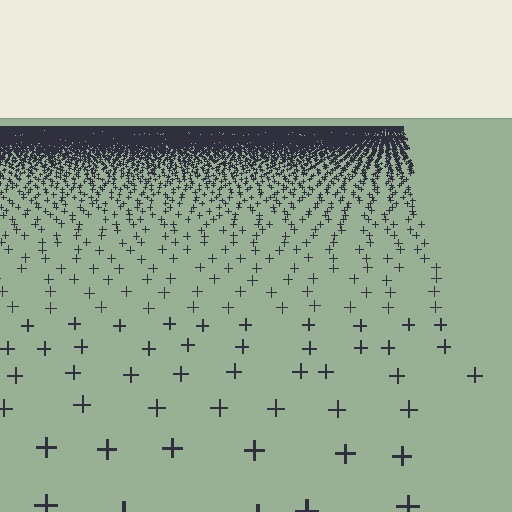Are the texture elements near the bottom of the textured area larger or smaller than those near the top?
Larger. Near the bottom, elements are closer to the viewer and appear at a bigger on-screen size.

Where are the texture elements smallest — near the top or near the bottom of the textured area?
Near the top.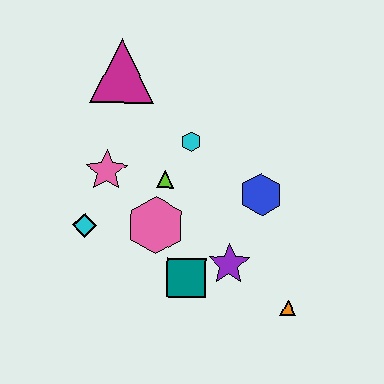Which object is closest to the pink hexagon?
The lime triangle is closest to the pink hexagon.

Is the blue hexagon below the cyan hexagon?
Yes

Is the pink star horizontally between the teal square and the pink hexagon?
No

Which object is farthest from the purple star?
The magenta triangle is farthest from the purple star.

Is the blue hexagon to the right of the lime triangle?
Yes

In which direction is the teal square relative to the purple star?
The teal square is to the left of the purple star.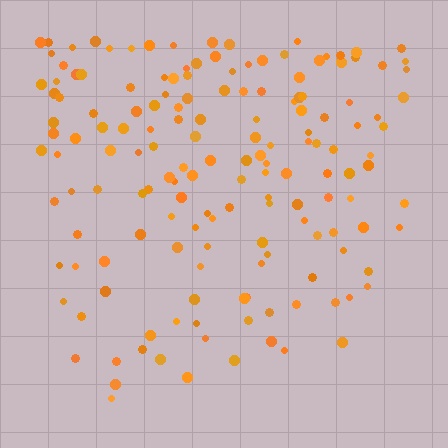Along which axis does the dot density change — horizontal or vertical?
Vertical.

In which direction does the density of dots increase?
From bottom to top, with the top side densest.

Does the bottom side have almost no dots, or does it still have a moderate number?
Still a moderate number, just noticeably fewer than the top.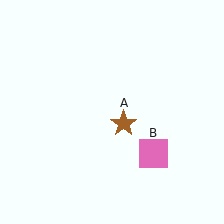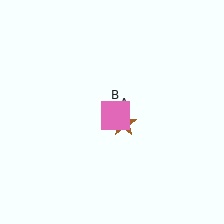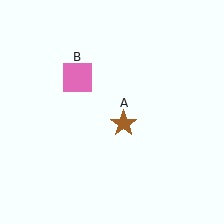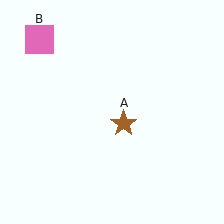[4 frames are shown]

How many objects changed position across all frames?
1 object changed position: pink square (object B).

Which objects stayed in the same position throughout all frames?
Brown star (object A) remained stationary.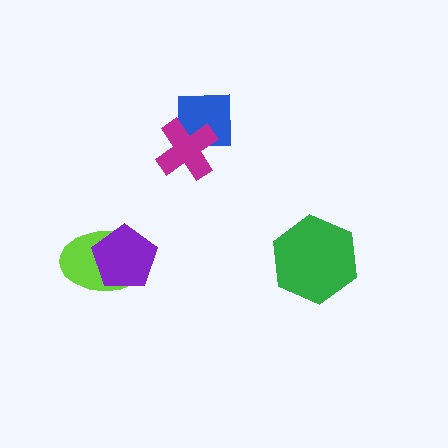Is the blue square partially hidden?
Yes, it is partially covered by another shape.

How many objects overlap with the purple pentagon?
1 object overlaps with the purple pentagon.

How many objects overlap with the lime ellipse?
1 object overlaps with the lime ellipse.